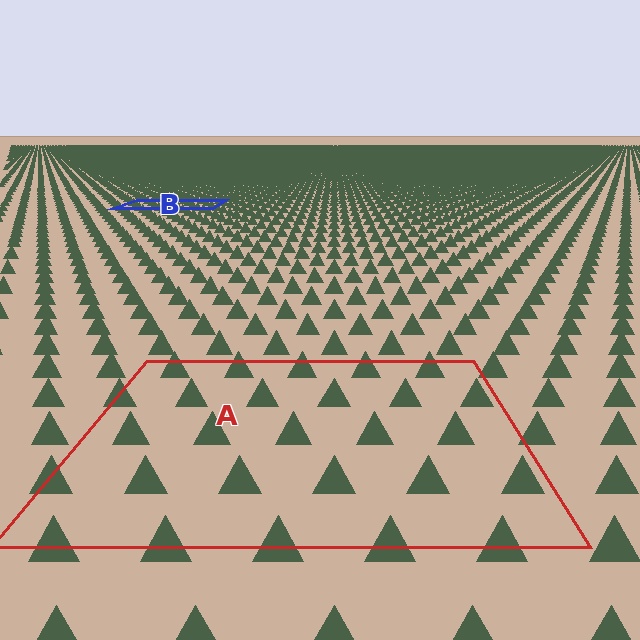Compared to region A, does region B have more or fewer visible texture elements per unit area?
Region B has more texture elements per unit area — they are packed more densely because it is farther away.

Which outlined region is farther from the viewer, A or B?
Region B is farther from the viewer — the texture elements inside it appear smaller and more densely packed.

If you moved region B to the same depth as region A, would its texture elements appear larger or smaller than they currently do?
They would appear larger. At a closer depth, the same texture elements are projected at a bigger on-screen size.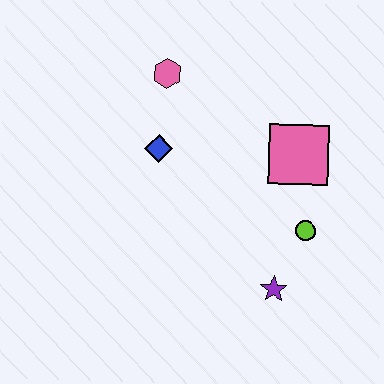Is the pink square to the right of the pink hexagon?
Yes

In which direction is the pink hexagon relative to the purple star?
The pink hexagon is above the purple star.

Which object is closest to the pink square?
The lime circle is closest to the pink square.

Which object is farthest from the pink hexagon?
The purple star is farthest from the pink hexagon.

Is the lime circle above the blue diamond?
No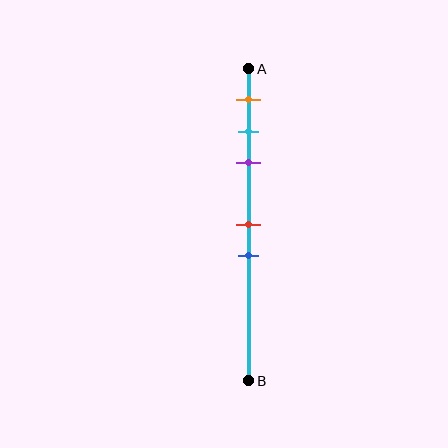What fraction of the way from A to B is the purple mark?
The purple mark is approximately 30% (0.3) of the way from A to B.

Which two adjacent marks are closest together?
The cyan and purple marks are the closest adjacent pair.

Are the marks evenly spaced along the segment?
No, the marks are not evenly spaced.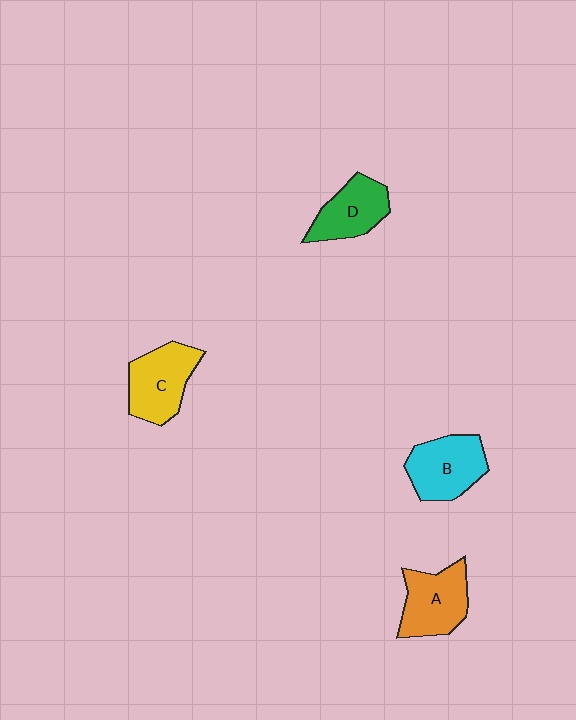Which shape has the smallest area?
Shape D (green).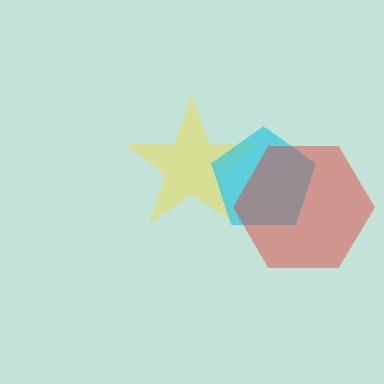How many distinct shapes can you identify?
There are 3 distinct shapes: a yellow star, a cyan pentagon, a red hexagon.